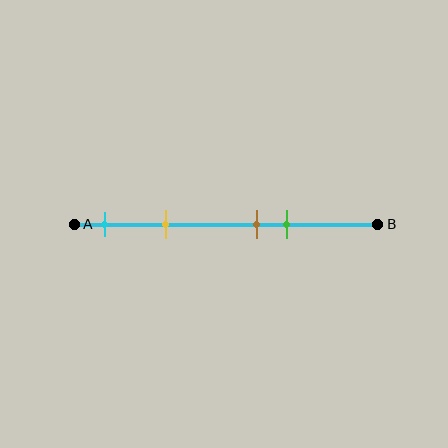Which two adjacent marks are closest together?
The brown and green marks are the closest adjacent pair.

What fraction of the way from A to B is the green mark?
The green mark is approximately 70% (0.7) of the way from A to B.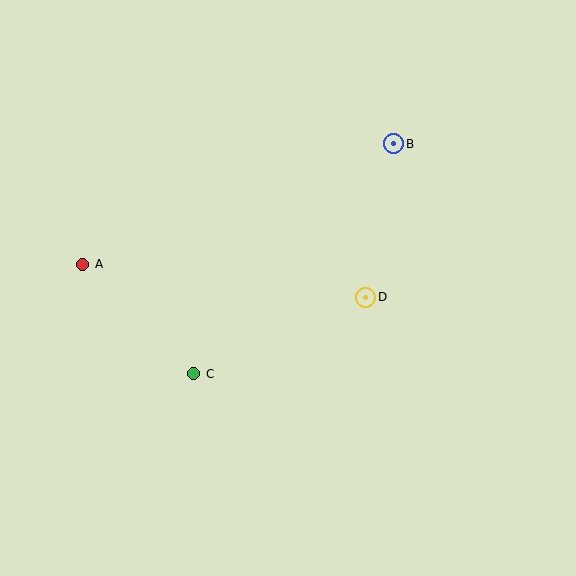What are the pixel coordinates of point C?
Point C is at (194, 374).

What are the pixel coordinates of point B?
Point B is at (394, 144).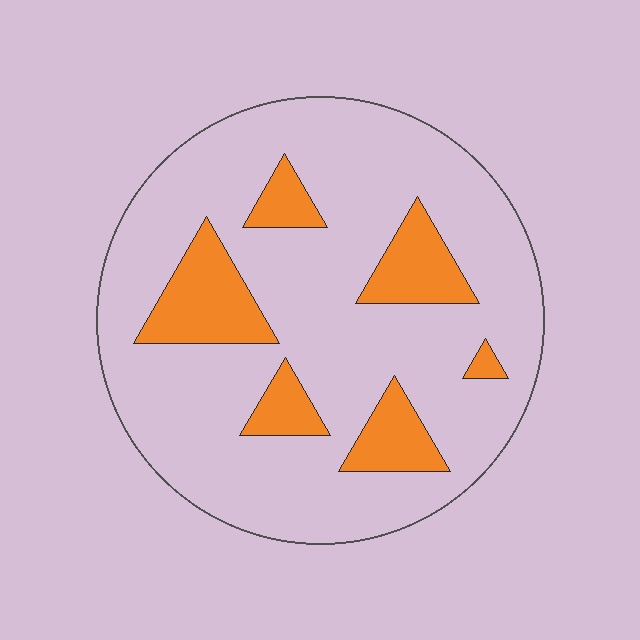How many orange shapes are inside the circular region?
6.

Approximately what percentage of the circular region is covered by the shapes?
Approximately 20%.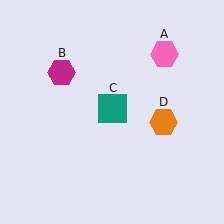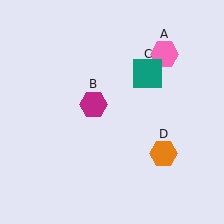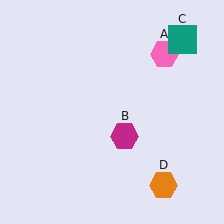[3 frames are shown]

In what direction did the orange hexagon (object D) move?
The orange hexagon (object D) moved down.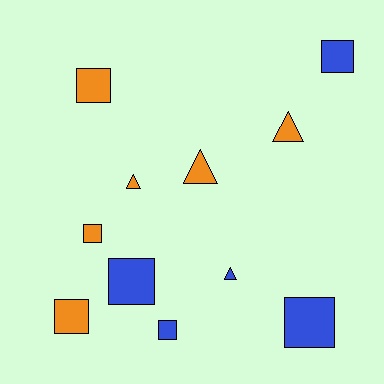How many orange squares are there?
There are 3 orange squares.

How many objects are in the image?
There are 11 objects.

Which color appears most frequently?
Orange, with 6 objects.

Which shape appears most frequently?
Square, with 7 objects.